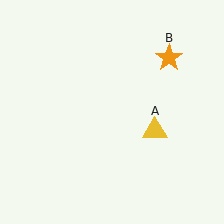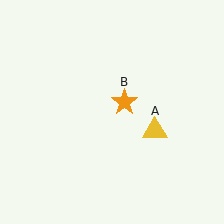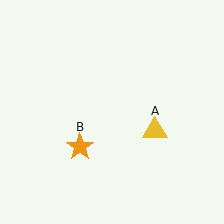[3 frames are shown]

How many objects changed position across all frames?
1 object changed position: orange star (object B).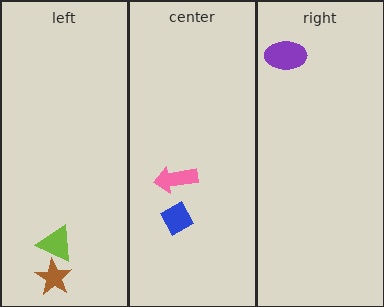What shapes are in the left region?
The lime triangle, the brown star.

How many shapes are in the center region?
2.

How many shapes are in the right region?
1.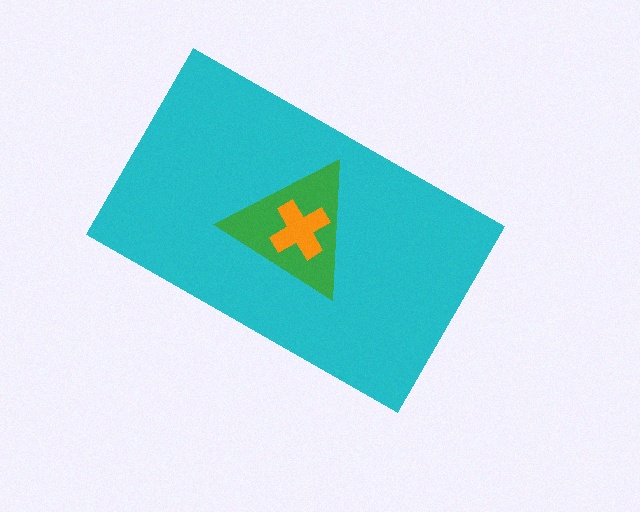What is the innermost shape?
The orange cross.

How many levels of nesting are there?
3.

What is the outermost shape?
The cyan rectangle.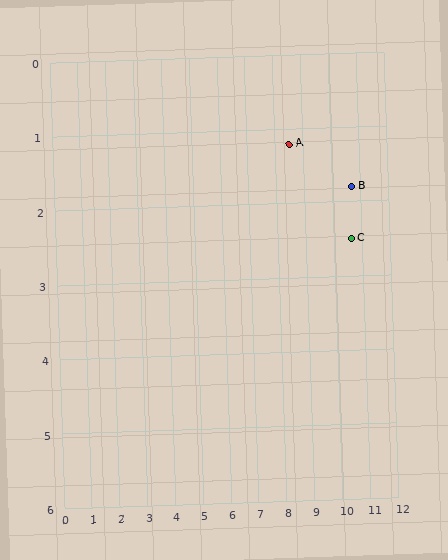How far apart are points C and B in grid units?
Points C and B are about 0.7 grid units apart.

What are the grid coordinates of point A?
Point A is at approximately (8.5, 1.2).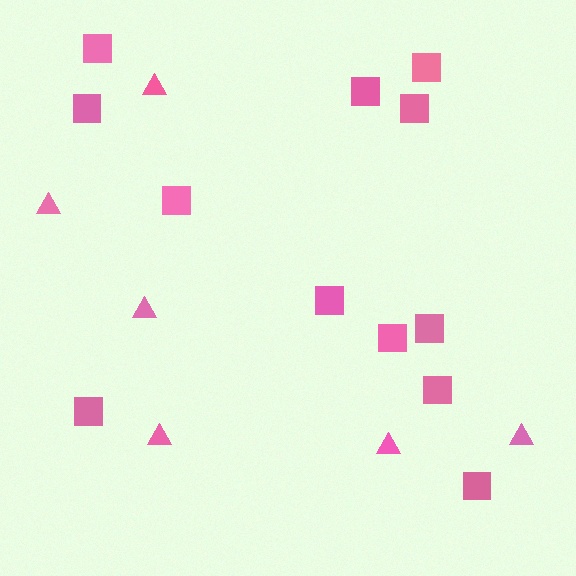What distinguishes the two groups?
There are 2 groups: one group of squares (12) and one group of triangles (6).